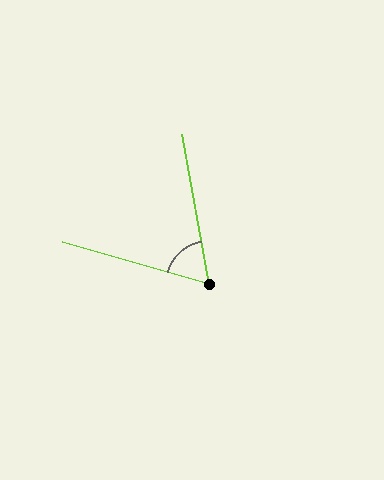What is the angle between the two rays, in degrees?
Approximately 64 degrees.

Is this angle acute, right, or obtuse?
It is acute.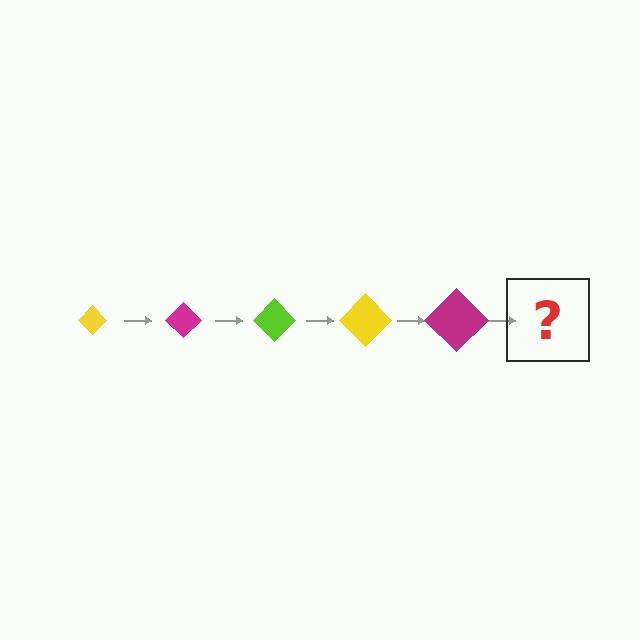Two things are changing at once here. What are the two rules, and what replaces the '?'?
The two rules are that the diamond grows larger each step and the color cycles through yellow, magenta, and lime. The '?' should be a lime diamond, larger than the previous one.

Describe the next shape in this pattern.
It should be a lime diamond, larger than the previous one.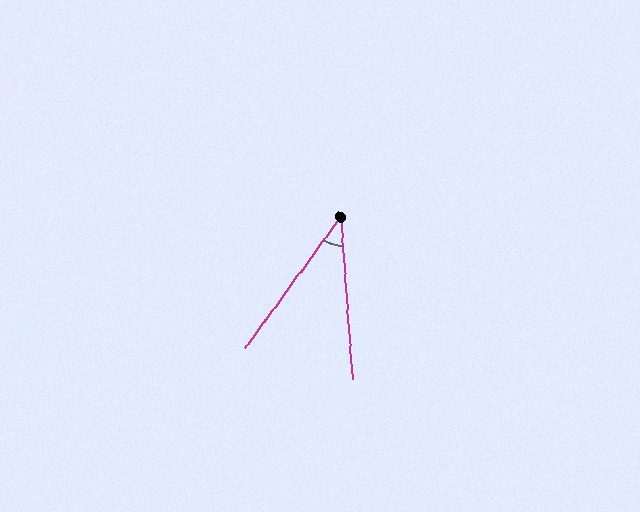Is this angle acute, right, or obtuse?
It is acute.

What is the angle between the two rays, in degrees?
Approximately 40 degrees.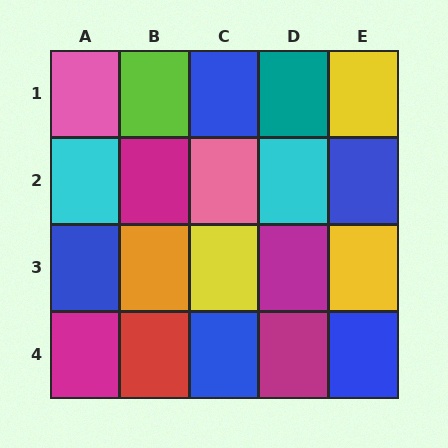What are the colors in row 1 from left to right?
Pink, lime, blue, teal, yellow.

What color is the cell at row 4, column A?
Magenta.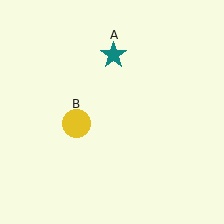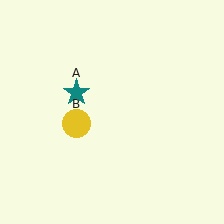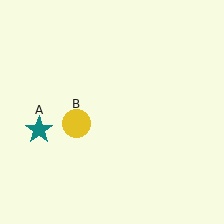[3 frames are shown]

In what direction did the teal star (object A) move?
The teal star (object A) moved down and to the left.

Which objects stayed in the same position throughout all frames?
Yellow circle (object B) remained stationary.